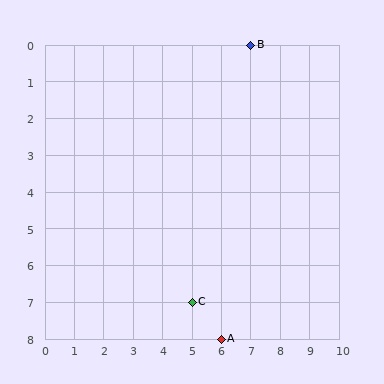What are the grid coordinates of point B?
Point B is at grid coordinates (7, 0).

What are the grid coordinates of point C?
Point C is at grid coordinates (5, 7).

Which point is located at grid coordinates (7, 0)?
Point B is at (7, 0).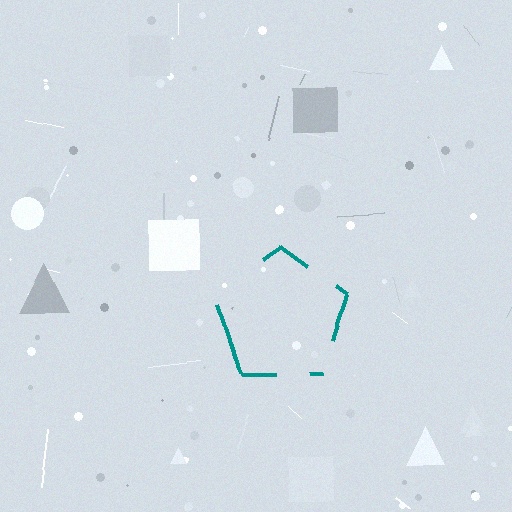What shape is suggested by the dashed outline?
The dashed outline suggests a pentagon.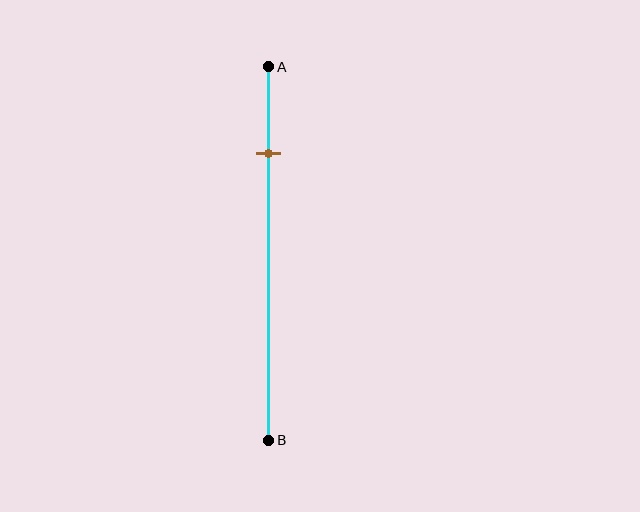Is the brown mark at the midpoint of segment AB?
No, the mark is at about 25% from A, not at the 50% midpoint.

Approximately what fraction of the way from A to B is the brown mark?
The brown mark is approximately 25% of the way from A to B.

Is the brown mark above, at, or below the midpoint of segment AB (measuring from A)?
The brown mark is above the midpoint of segment AB.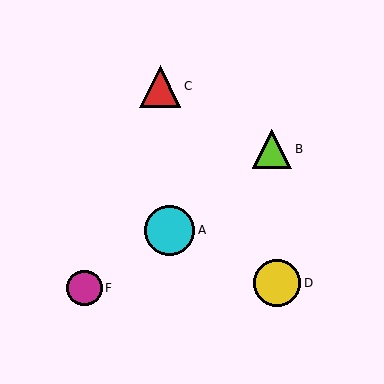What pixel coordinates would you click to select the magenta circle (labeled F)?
Click at (84, 288) to select the magenta circle F.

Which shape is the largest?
The cyan circle (labeled A) is the largest.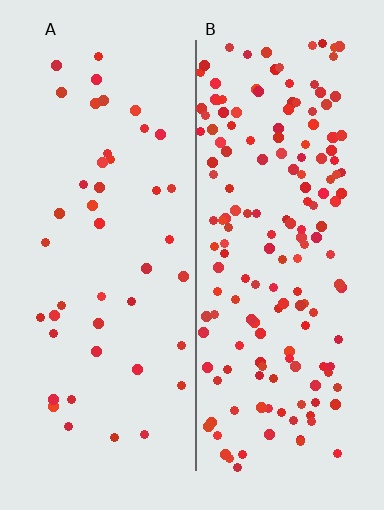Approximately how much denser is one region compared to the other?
Approximately 3.8× — region B over region A.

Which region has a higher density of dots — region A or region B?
B (the right).